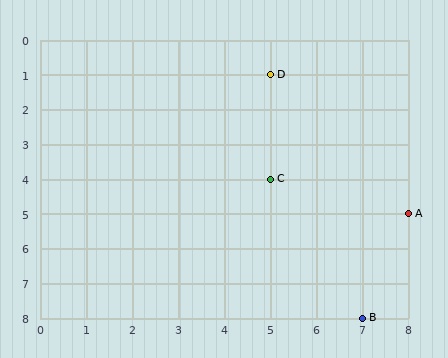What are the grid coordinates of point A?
Point A is at grid coordinates (8, 5).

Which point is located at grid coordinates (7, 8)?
Point B is at (7, 8).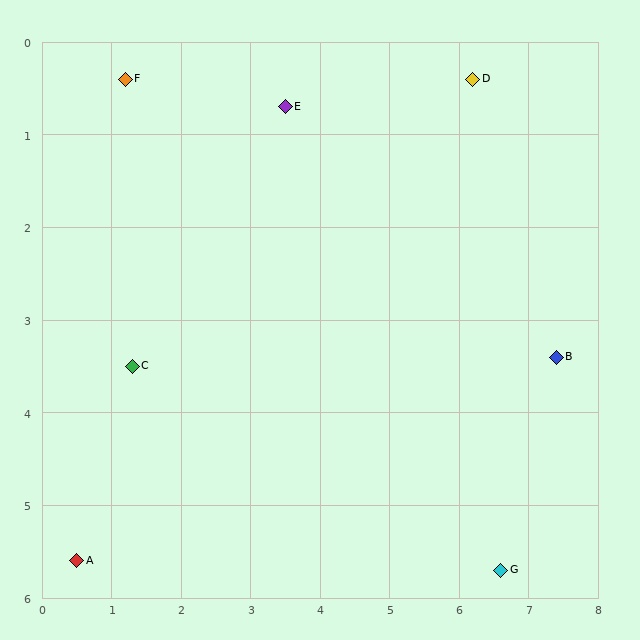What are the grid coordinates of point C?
Point C is at approximately (1.3, 3.5).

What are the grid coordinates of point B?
Point B is at approximately (7.4, 3.4).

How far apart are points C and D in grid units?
Points C and D are about 5.8 grid units apart.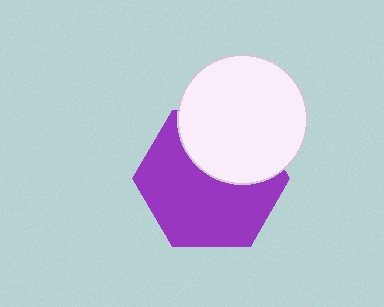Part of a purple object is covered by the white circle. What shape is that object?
It is a hexagon.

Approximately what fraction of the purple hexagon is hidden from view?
Roughly 37% of the purple hexagon is hidden behind the white circle.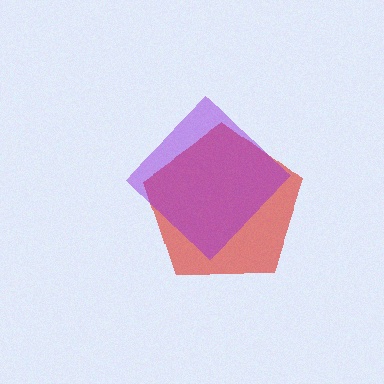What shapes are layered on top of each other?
The layered shapes are: a red pentagon, a purple diamond.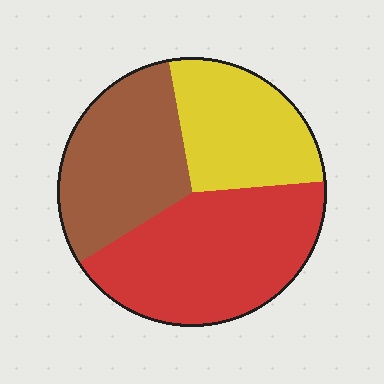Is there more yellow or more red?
Red.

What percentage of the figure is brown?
Brown takes up between a sixth and a third of the figure.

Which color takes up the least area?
Yellow, at roughly 25%.